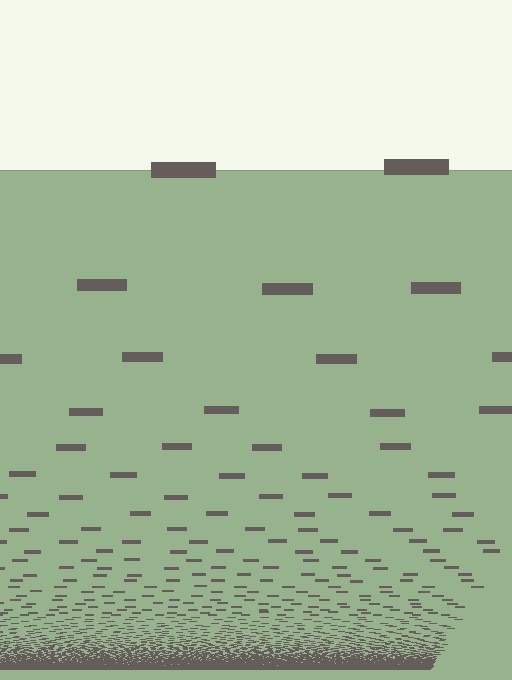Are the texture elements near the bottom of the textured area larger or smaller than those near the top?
Smaller. The gradient is inverted — elements near the bottom are smaller and denser.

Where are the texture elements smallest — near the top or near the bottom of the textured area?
Near the bottom.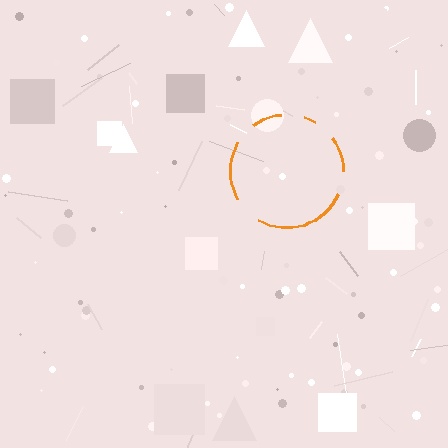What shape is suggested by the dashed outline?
The dashed outline suggests a circle.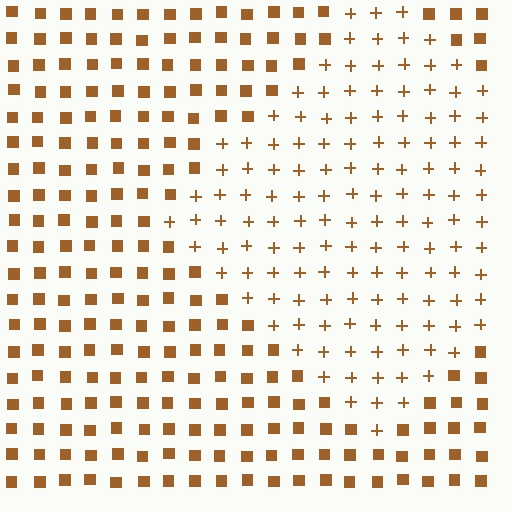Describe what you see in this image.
The image is filled with small brown elements arranged in a uniform grid. A diamond-shaped region contains plus signs, while the surrounding area contains squares. The boundary is defined purely by the change in element shape.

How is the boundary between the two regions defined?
The boundary is defined by a change in element shape: plus signs inside vs. squares outside. All elements share the same color and spacing.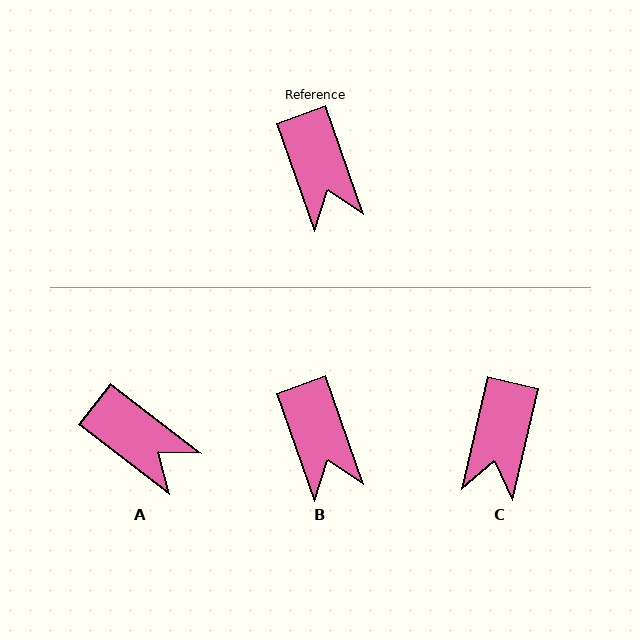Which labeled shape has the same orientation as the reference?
B.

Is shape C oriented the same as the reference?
No, it is off by about 32 degrees.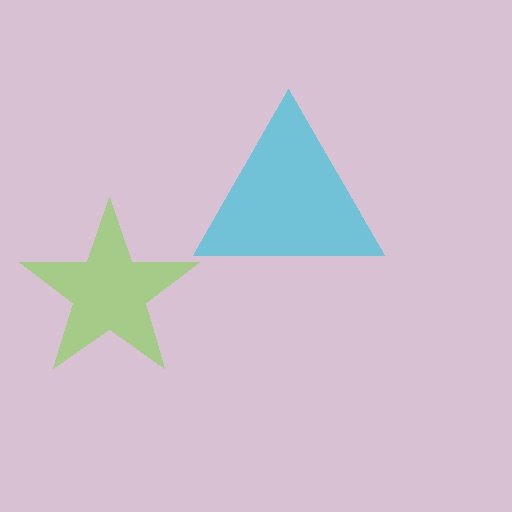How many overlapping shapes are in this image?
There are 2 overlapping shapes in the image.